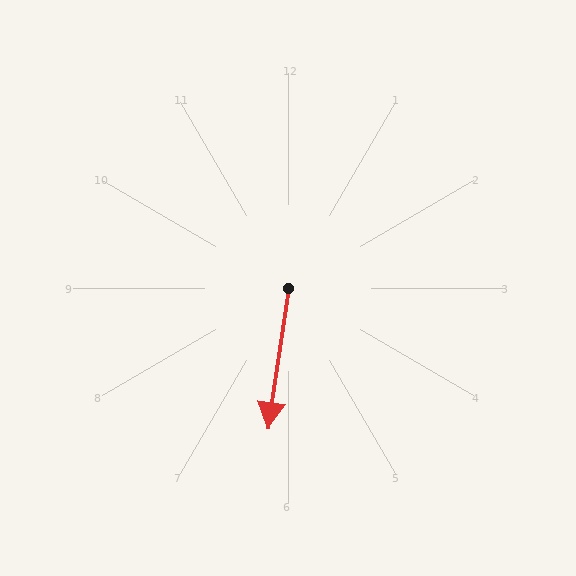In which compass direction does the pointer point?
South.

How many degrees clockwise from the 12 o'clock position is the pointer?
Approximately 188 degrees.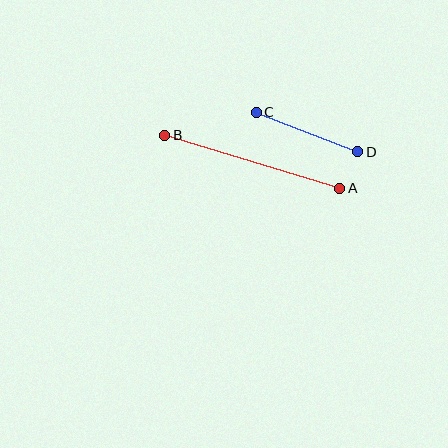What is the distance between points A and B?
The distance is approximately 183 pixels.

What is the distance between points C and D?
The distance is approximately 109 pixels.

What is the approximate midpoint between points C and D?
The midpoint is at approximately (307, 132) pixels.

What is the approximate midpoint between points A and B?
The midpoint is at approximately (252, 162) pixels.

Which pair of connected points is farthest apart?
Points A and B are farthest apart.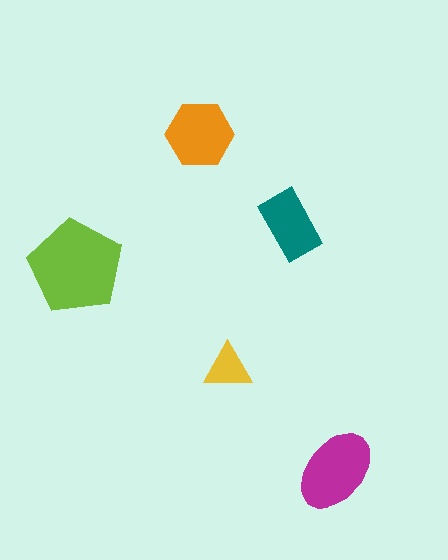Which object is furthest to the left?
The lime pentagon is leftmost.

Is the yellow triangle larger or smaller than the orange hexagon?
Smaller.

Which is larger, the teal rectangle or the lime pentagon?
The lime pentagon.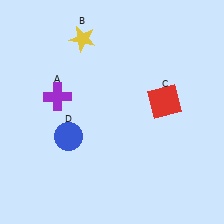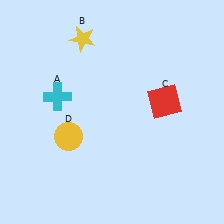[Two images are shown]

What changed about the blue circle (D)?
In Image 1, D is blue. In Image 2, it changed to yellow.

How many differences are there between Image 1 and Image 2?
There are 2 differences between the two images.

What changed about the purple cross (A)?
In Image 1, A is purple. In Image 2, it changed to cyan.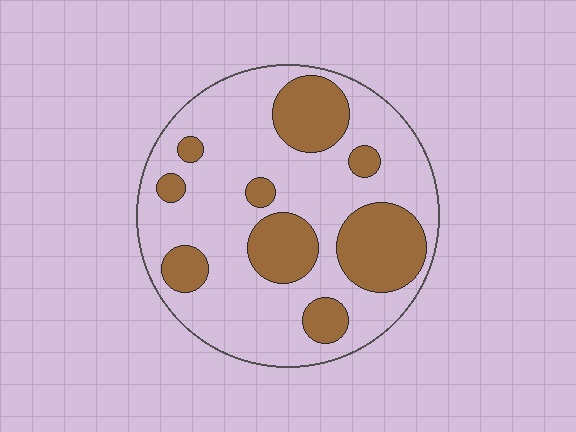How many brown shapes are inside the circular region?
9.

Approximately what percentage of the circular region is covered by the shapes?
Approximately 30%.